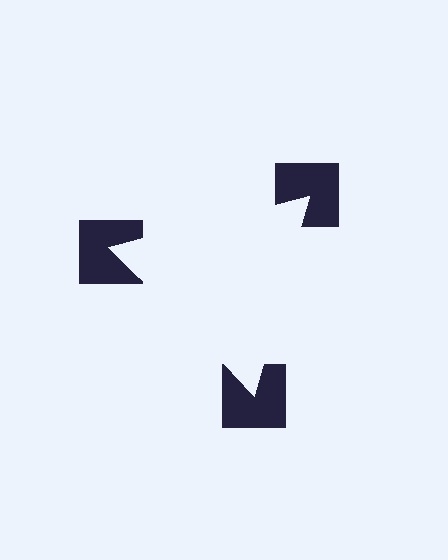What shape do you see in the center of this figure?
An illusory triangle — its edges are inferred from the aligned wedge cuts in the notched squares, not physically drawn.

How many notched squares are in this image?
There are 3 — one at each vertex of the illusory triangle.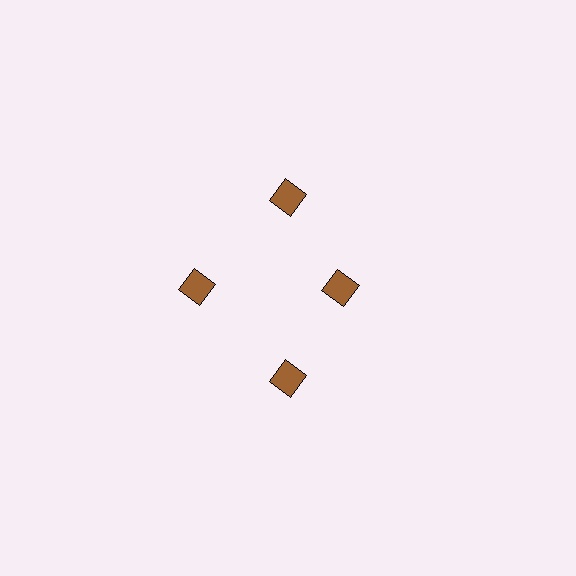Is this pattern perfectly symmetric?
No. The 4 brown diamonds are arranged in a ring, but one element near the 3 o'clock position is pulled inward toward the center, breaking the 4-fold rotational symmetry.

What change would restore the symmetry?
The symmetry would be restored by moving it outward, back onto the ring so that all 4 diamonds sit at equal angles and equal distance from the center.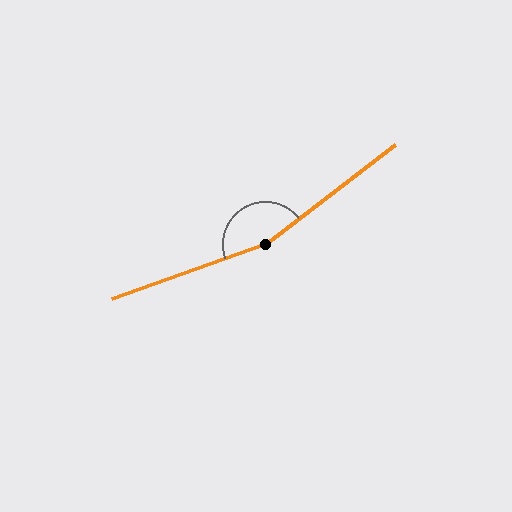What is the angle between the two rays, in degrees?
Approximately 162 degrees.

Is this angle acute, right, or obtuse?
It is obtuse.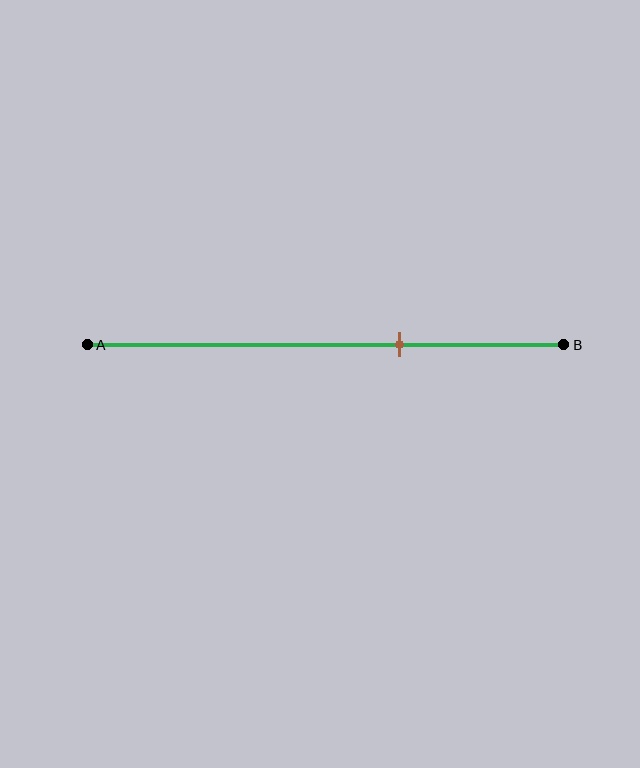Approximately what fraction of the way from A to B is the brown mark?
The brown mark is approximately 65% of the way from A to B.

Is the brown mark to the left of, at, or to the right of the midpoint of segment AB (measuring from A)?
The brown mark is to the right of the midpoint of segment AB.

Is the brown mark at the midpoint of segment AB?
No, the mark is at about 65% from A, not at the 50% midpoint.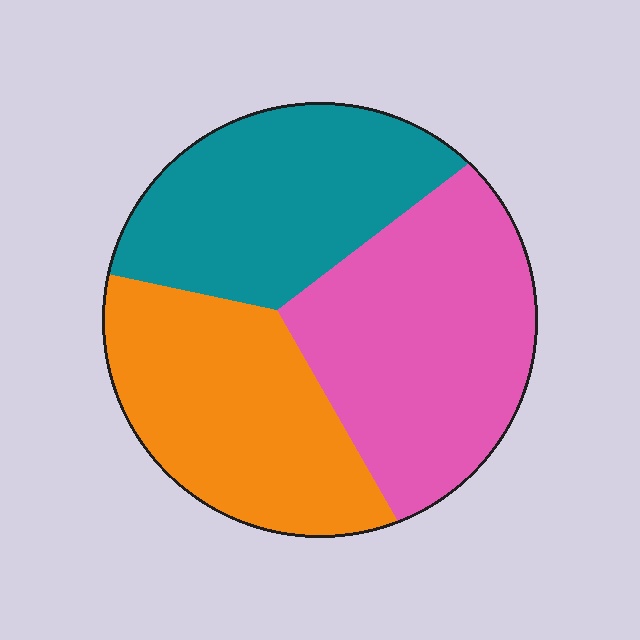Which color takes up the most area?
Pink, at roughly 35%.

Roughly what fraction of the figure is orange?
Orange covers 32% of the figure.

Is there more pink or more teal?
Pink.